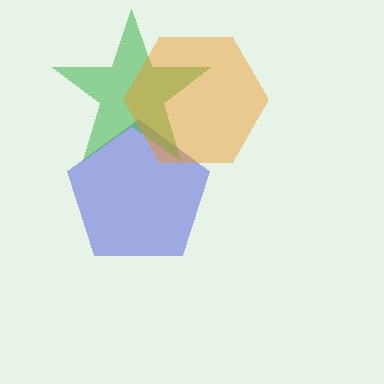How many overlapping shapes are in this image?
There are 3 overlapping shapes in the image.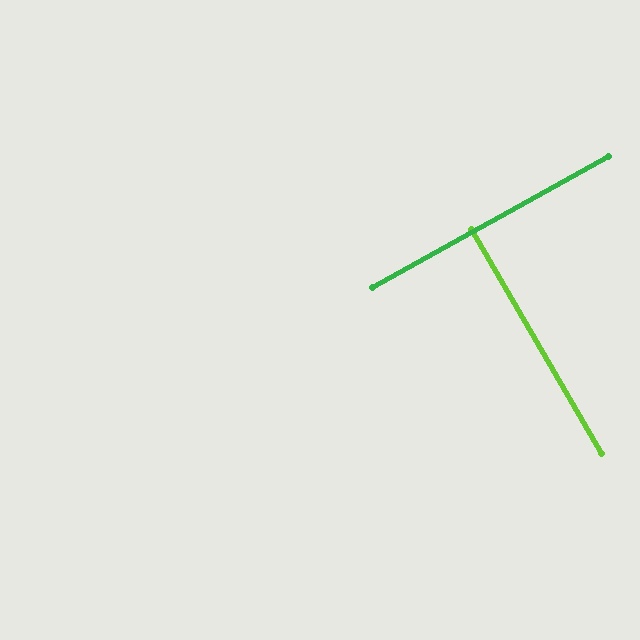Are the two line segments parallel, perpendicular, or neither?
Perpendicular — they meet at approximately 89°.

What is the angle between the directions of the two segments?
Approximately 89 degrees.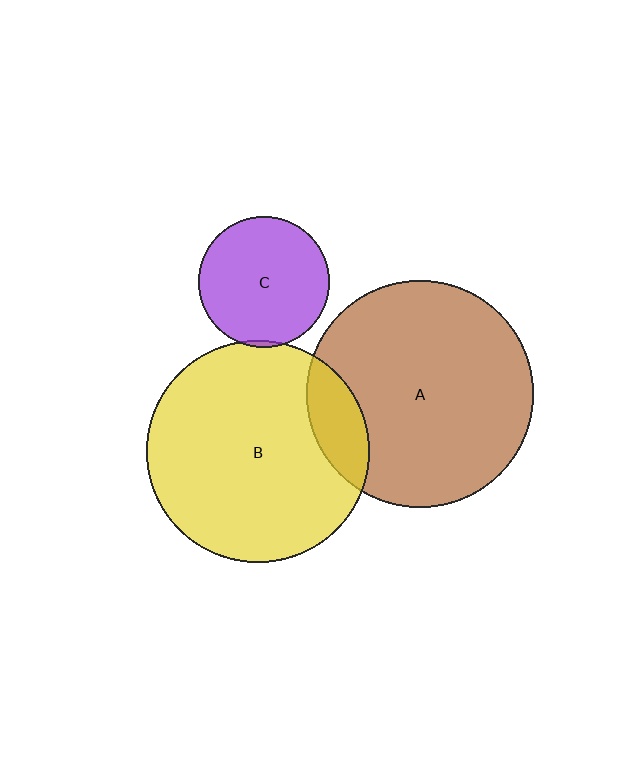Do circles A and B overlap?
Yes.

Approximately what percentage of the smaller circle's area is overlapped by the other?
Approximately 15%.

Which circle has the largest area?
Circle A (brown).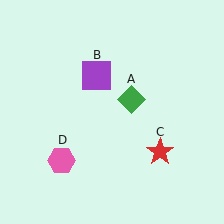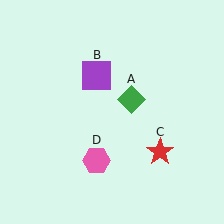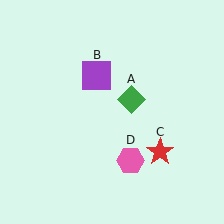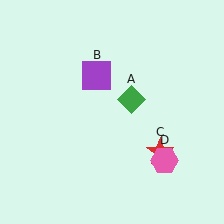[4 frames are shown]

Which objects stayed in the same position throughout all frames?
Green diamond (object A) and purple square (object B) and red star (object C) remained stationary.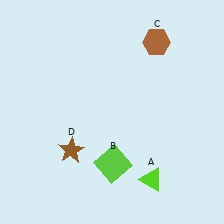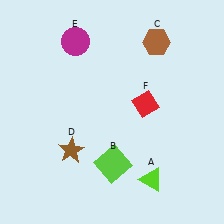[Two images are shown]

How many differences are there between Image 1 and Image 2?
There are 2 differences between the two images.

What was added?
A magenta circle (E), a red diamond (F) were added in Image 2.